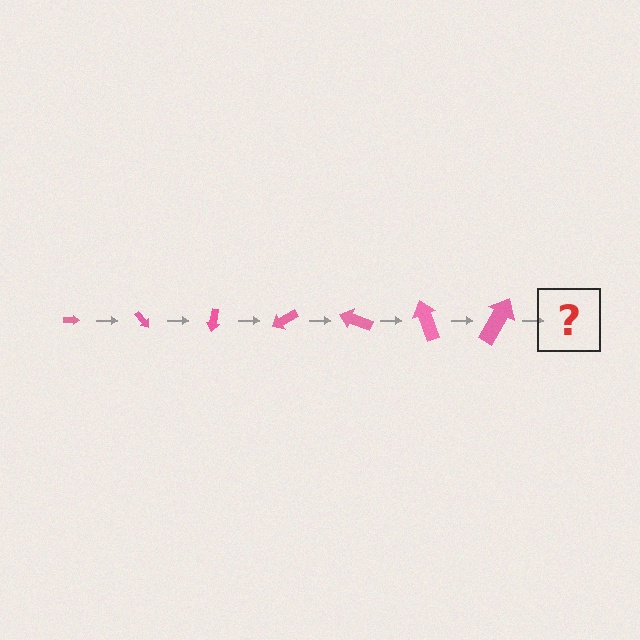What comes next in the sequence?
The next element should be an arrow, larger than the previous one and rotated 350 degrees from the start.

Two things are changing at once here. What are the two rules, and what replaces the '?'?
The two rules are that the arrow grows larger each step and it rotates 50 degrees each step. The '?' should be an arrow, larger than the previous one and rotated 350 degrees from the start.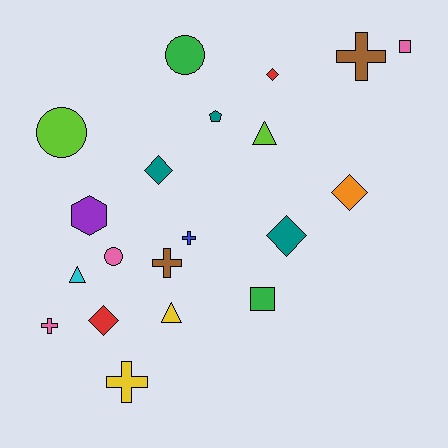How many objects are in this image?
There are 20 objects.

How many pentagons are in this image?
There is 1 pentagon.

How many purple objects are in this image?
There is 1 purple object.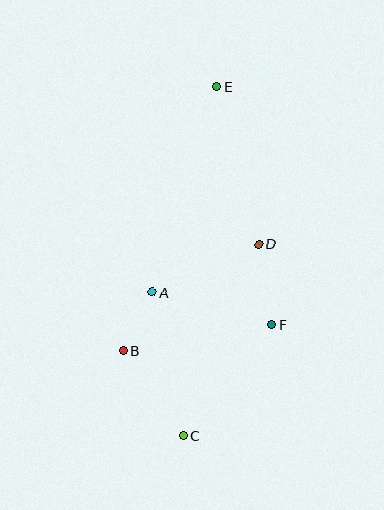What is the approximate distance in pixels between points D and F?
The distance between D and F is approximately 82 pixels.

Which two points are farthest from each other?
Points C and E are farthest from each other.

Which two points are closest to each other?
Points A and B are closest to each other.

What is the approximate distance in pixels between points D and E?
The distance between D and E is approximately 163 pixels.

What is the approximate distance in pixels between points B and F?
The distance between B and F is approximately 151 pixels.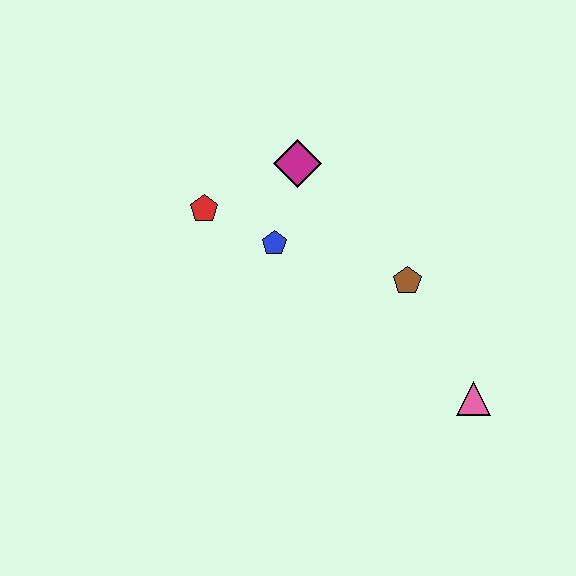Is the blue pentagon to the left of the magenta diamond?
Yes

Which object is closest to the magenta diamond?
The blue pentagon is closest to the magenta diamond.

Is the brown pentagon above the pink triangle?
Yes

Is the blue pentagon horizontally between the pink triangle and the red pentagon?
Yes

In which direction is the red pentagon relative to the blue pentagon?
The red pentagon is to the left of the blue pentagon.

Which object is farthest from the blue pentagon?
The pink triangle is farthest from the blue pentagon.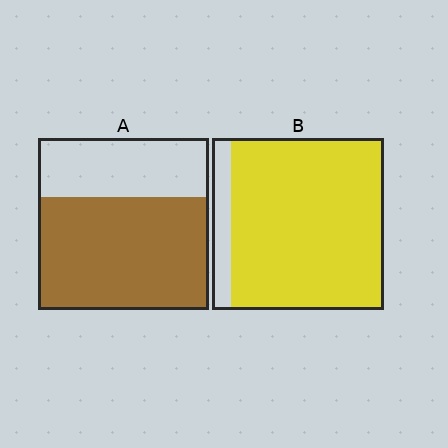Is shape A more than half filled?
Yes.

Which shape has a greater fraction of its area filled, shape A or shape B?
Shape B.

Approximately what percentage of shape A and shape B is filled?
A is approximately 65% and B is approximately 90%.